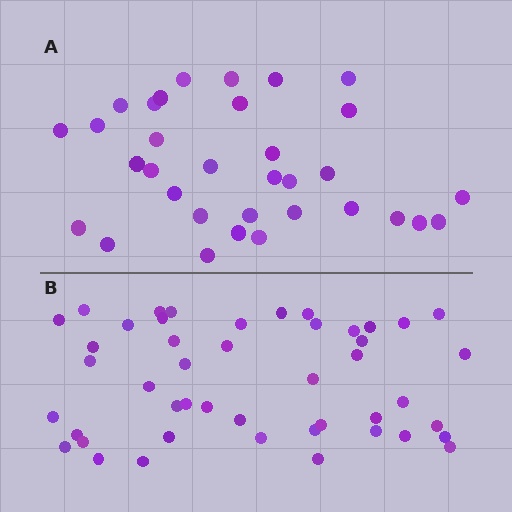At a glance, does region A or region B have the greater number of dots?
Region B (the bottom region) has more dots.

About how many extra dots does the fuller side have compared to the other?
Region B has approximately 15 more dots than region A.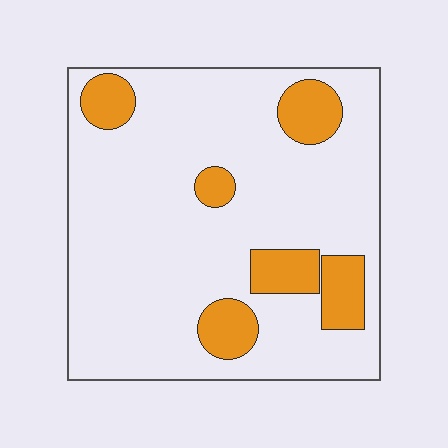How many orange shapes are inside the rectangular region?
6.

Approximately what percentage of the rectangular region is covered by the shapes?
Approximately 15%.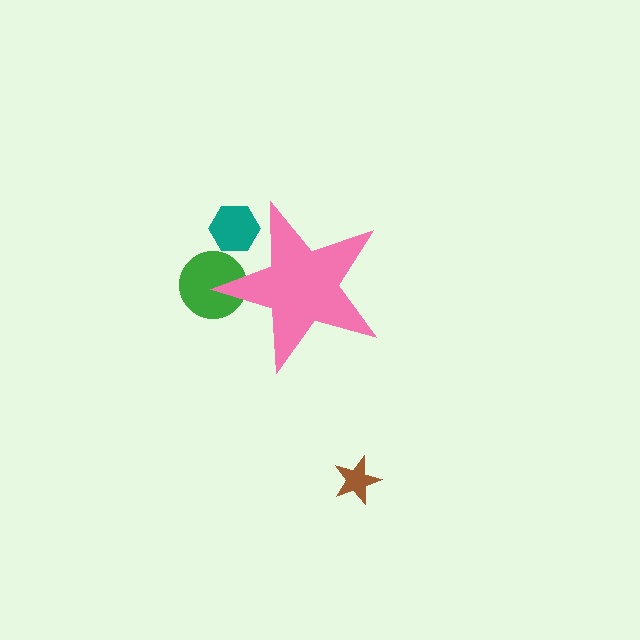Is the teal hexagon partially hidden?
Yes, the teal hexagon is partially hidden behind the pink star.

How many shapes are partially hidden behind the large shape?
2 shapes are partially hidden.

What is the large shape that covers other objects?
A pink star.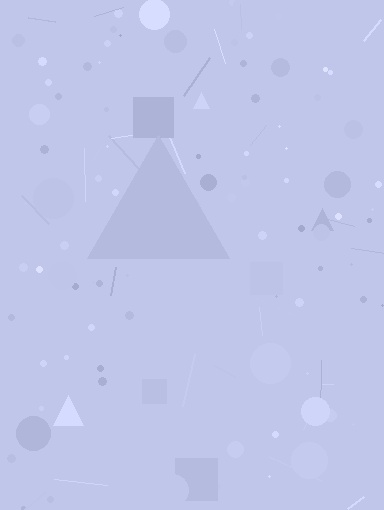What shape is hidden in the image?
A triangle is hidden in the image.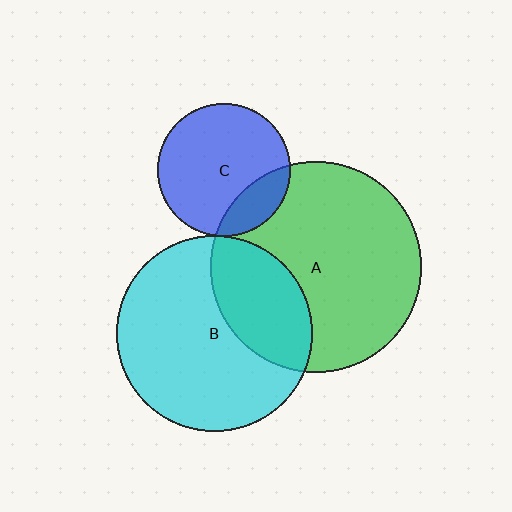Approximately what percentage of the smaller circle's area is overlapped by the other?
Approximately 30%.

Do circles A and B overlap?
Yes.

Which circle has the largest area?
Circle A (green).